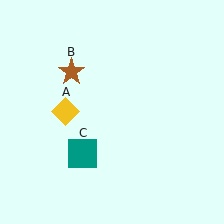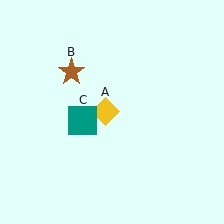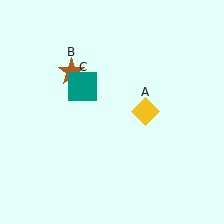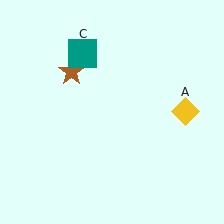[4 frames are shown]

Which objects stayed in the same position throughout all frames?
Brown star (object B) remained stationary.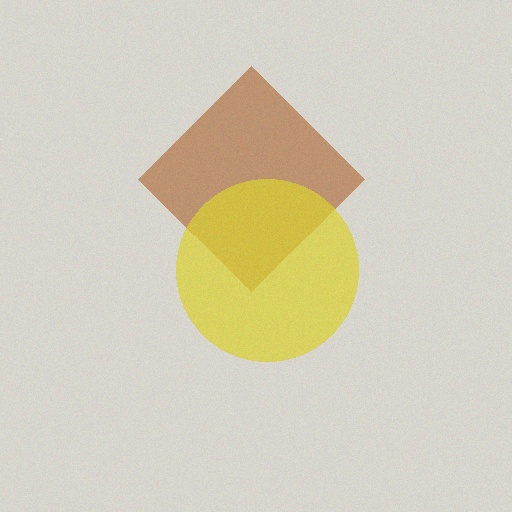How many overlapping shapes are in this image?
There are 2 overlapping shapes in the image.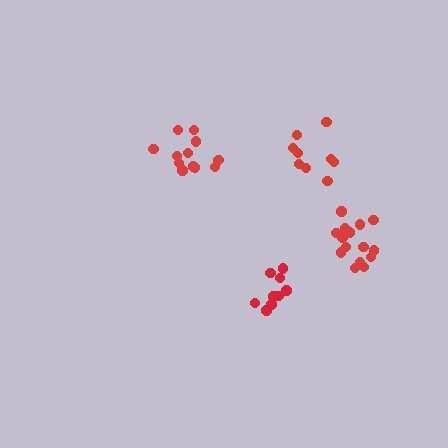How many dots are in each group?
Group 1: 9 dots, Group 2: 12 dots, Group 3: 9 dots, Group 4: 15 dots (45 total).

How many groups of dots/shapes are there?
There are 4 groups.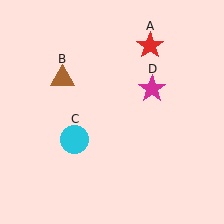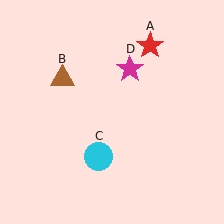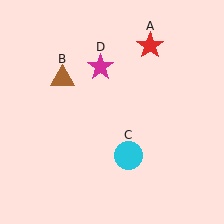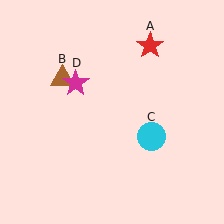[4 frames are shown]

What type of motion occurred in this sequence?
The cyan circle (object C), magenta star (object D) rotated counterclockwise around the center of the scene.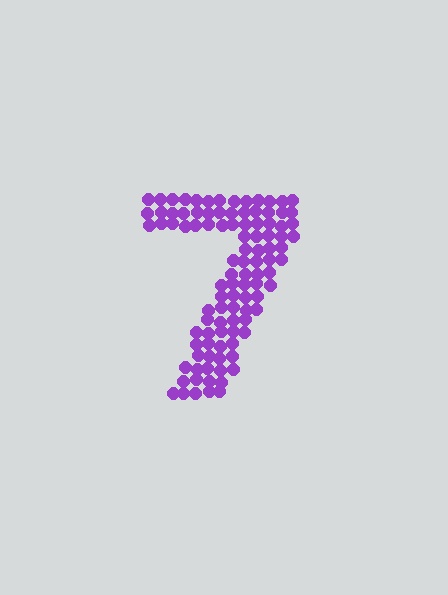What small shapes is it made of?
It is made of small circles.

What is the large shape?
The large shape is the digit 7.